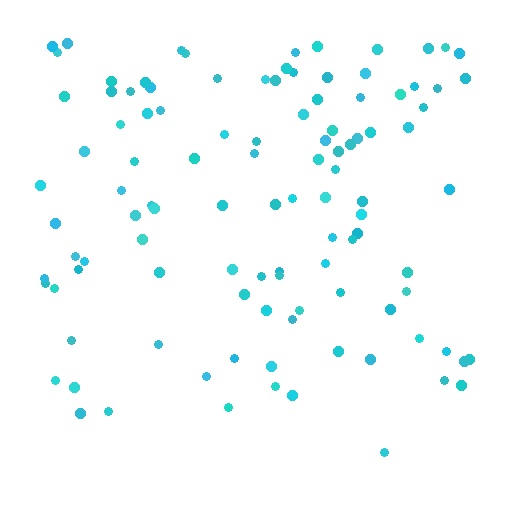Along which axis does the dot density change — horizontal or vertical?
Vertical.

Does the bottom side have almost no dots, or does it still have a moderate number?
Still a moderate number, just noticeably fewer than the top.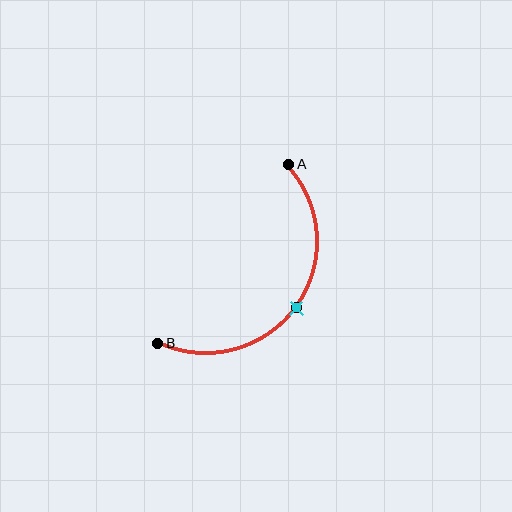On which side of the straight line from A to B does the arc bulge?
The arc bulges below and to the right of the straight line connecting A and B.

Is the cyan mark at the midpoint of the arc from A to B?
Yes. The cyan mark lies on the arc at equal arc-length from both A and B — it is the arc midpoint.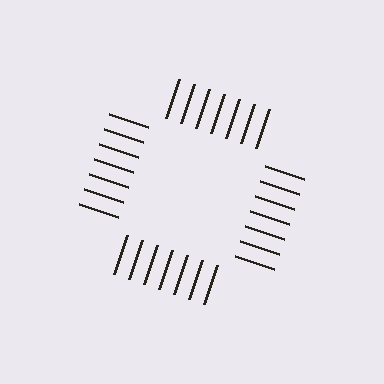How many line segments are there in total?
28 — 7 along each of the 4 edges.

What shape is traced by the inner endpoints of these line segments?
An illusory square — the line segments terminate on its edges but no continuous stroke is drawn.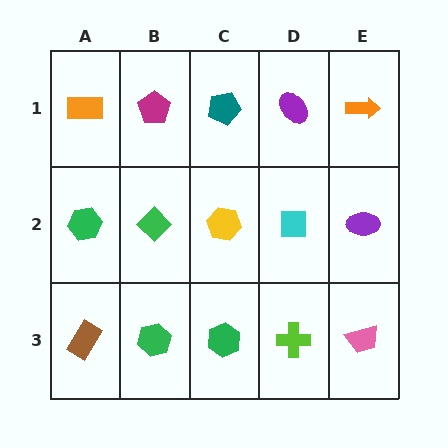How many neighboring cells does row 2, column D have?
4.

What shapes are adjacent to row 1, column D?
A cyan square (row 2, column D), a teal pentagon (row 1, column C), an orange arrow (row 1, column E).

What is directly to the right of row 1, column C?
A purple ellipse.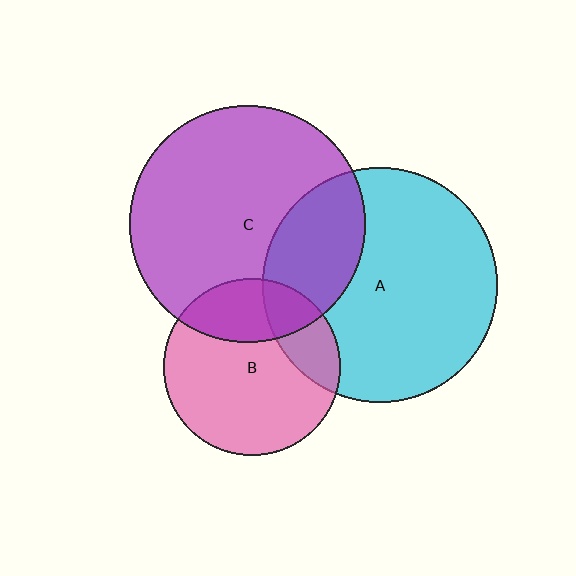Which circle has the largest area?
Circle C (purple).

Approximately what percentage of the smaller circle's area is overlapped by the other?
Approximately 25%.